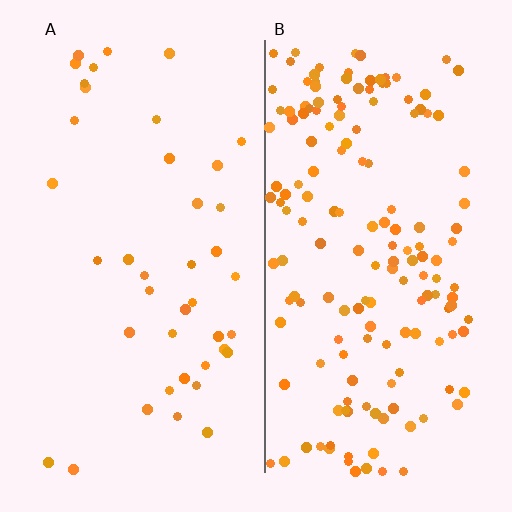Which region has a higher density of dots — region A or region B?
B (the right).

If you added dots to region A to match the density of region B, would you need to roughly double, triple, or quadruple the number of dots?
Approximately quadruple.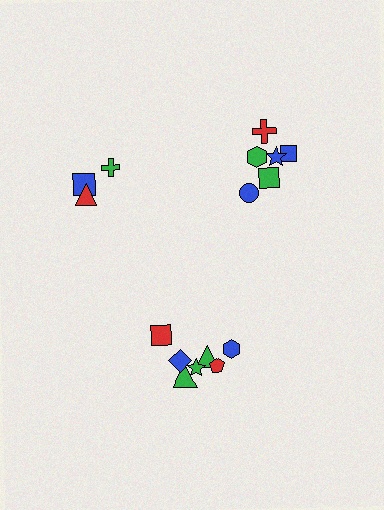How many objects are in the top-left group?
There are 3 objects.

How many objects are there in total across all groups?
There are 16 objects.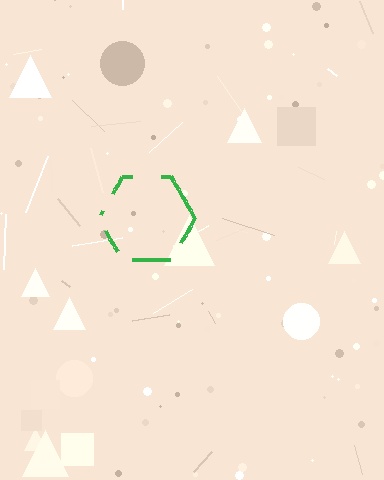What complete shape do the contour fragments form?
The contour fragments form a hexagon.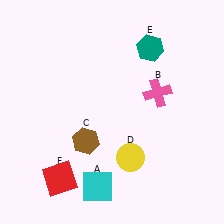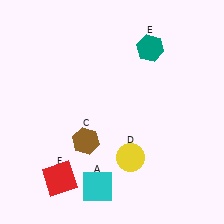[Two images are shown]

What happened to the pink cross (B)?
The pink cross (B) was removed in Image 2. It was in the top-right area of Image 1.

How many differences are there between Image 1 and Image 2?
There is 1 difference between the two images.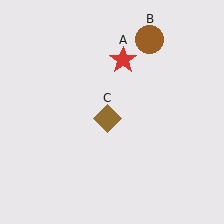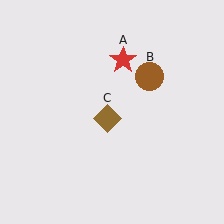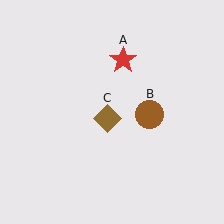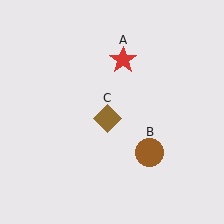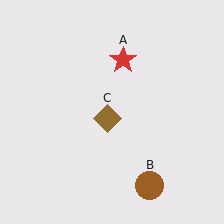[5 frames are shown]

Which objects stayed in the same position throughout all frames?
Red star (object A) and brown diamond (object C) remained stationary.